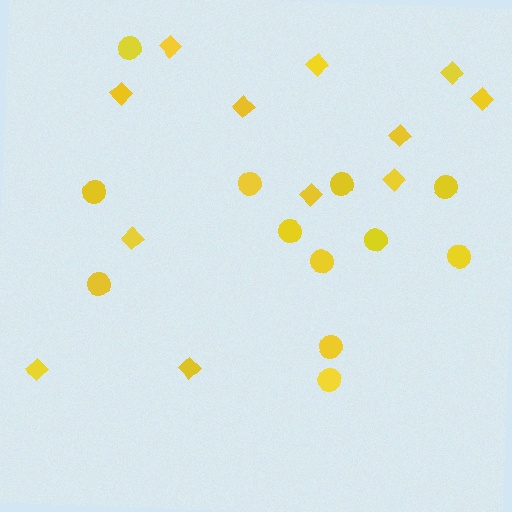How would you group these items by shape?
There are 2 groups: one group of diamonds (12) and one group of circles (12).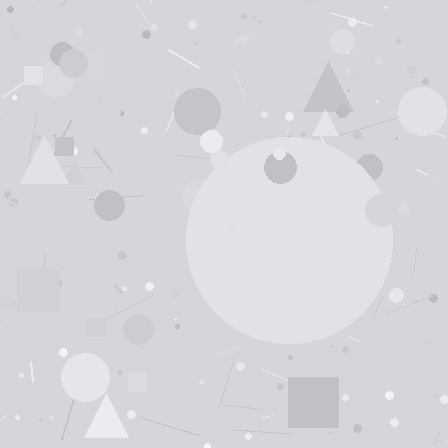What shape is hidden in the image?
A circle is hidden in the image.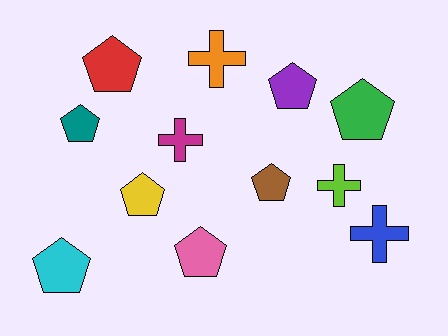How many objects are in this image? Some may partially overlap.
There are 12 objects.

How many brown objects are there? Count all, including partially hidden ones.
There is 1 brown object.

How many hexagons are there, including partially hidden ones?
There are no hexagons.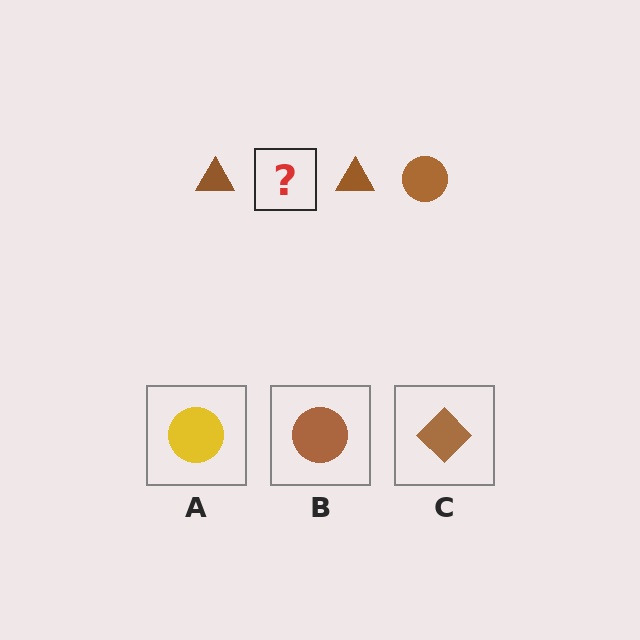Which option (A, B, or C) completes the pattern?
B.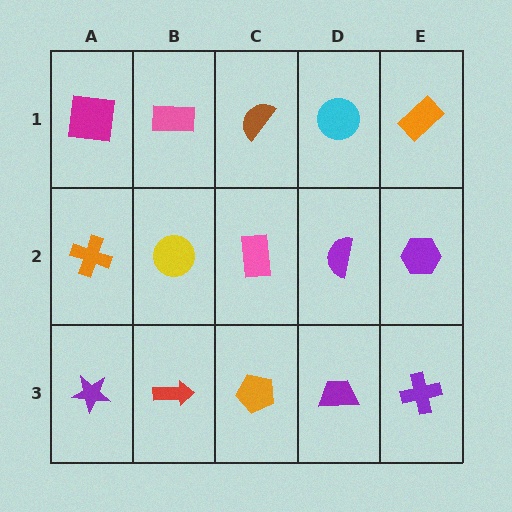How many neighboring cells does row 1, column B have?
3.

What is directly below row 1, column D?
A purple semicircle.